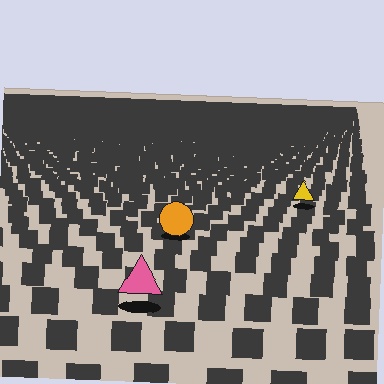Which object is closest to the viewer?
The pink triangle is closest. The texture marks near it are larger and more spread out.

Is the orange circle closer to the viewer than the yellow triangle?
Yes. The orange circle is closer — you can tell from the texture gradient: the ground texture is coarser near it.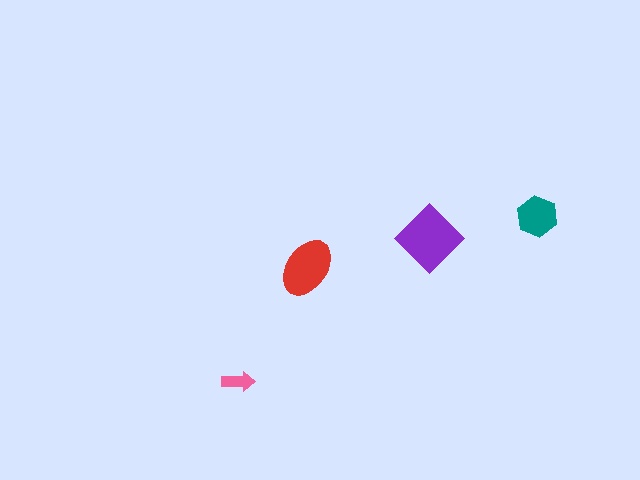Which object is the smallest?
The pink arrow.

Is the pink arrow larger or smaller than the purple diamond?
Smaller.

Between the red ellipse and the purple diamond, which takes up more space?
The purple diamond.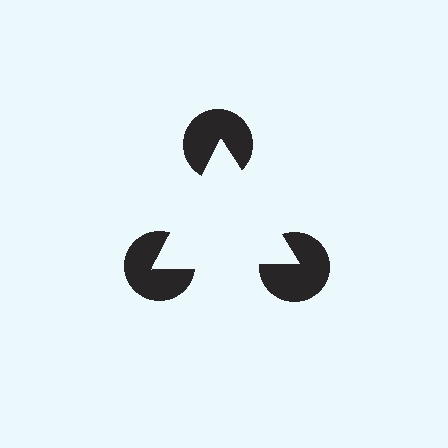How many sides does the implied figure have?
3 sides.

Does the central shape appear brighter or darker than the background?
It typically appears slightly brighter than the background, even though no actual brightness change is drawn.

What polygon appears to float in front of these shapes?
An illusory triangle — its edges are inferred from the aligned wedge cuts in the pac-man discs, not physically drawn.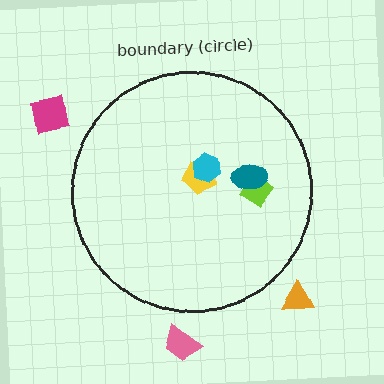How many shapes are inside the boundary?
4 inside, 3 outside.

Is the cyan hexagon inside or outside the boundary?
Inside.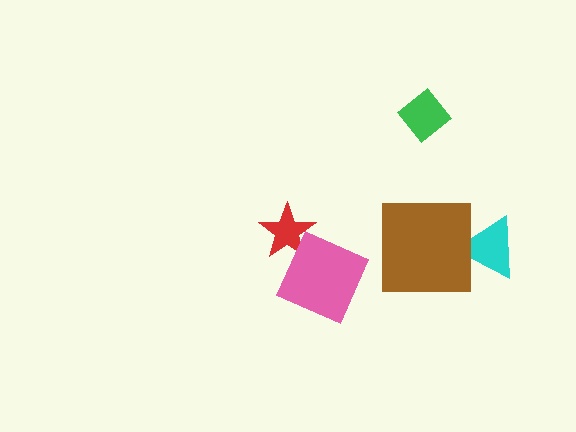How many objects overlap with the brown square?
1 object overlaps with the brown square.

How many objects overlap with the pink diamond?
1 object overlaps with the pink diamond.